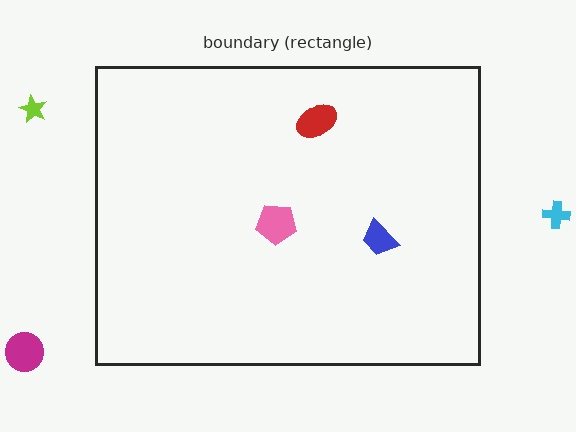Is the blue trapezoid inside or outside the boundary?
Inside.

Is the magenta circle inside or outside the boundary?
Outside.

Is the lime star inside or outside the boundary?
Outside.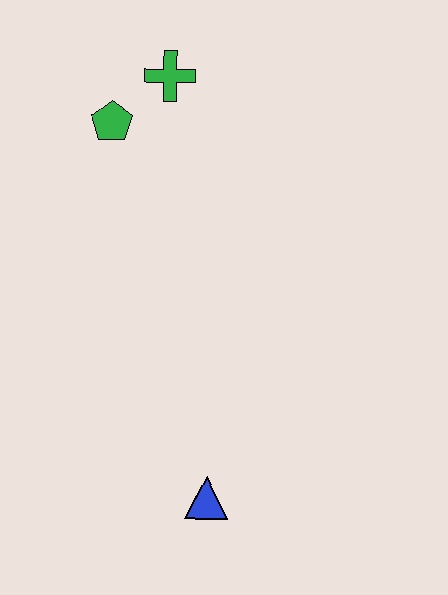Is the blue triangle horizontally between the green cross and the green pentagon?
No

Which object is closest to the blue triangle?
The green pentagon is closest to the blue triangle.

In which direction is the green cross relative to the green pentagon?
The green cross is to the right of the green pentagon.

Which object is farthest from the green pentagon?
The blue triangle is farthest from the green pentagon.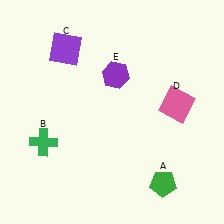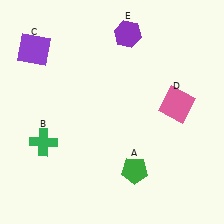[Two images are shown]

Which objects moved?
The objects that moved are: the green pentagon (A), the purple square (C), the purple hexagon (E).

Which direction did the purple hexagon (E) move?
The purple hexagon (E) moved up.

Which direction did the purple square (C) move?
The purple square (C) moved left.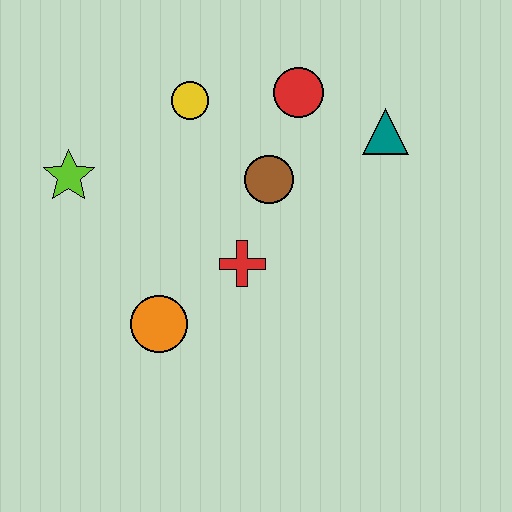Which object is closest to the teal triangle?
The red circle is closest to the teal triangle.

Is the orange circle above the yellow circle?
No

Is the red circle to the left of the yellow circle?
No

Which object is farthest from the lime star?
The teal triangle is farthest from the lime star.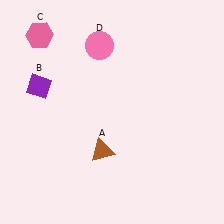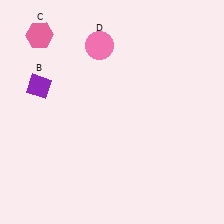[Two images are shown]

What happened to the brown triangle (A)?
The brown triangle (A) was removed in Image 2. It was in the bottom-left area of Image 1.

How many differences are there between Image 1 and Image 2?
There is 1 difference between the two images.